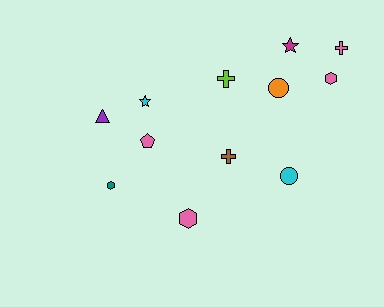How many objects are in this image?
There are 12 objects.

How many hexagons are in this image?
There are 3 hexagons.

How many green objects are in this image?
There are no green objects.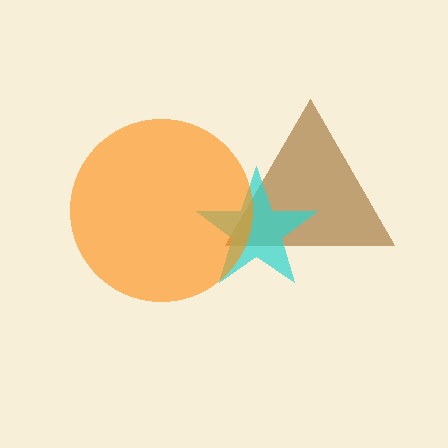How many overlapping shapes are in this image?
There are 3 overlapping shapes in the image.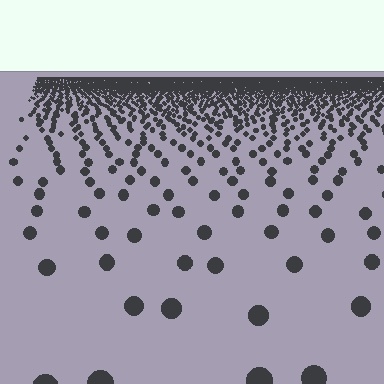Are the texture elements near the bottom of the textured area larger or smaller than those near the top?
Larger. Near the bottom, elements are closer to the viewer and appear at a bigger on-screen size.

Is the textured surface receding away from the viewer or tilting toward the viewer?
The surface is receding away from the viewer. Texture elements get smaller and denser toward the top.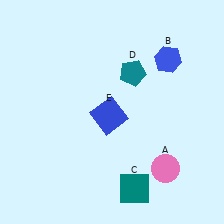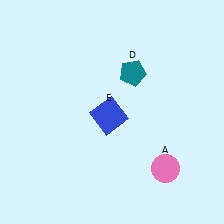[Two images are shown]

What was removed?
The teal square (C), the blue hexagon (B) were removed in Image 2.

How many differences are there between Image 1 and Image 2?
There are 2 differences between the two images.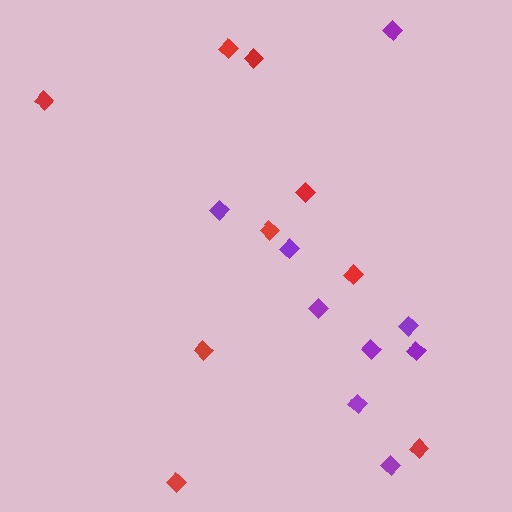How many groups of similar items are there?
There are 2 groups: one group of red diamonds (9) and one group of purple diamonds (9).